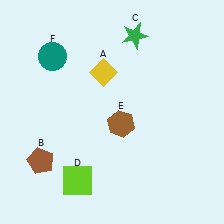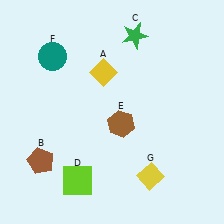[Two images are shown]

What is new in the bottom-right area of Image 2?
A yellow diamond (G) was added in the bottom-right area of Image 2.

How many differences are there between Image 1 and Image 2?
There is 1 difference between the two images.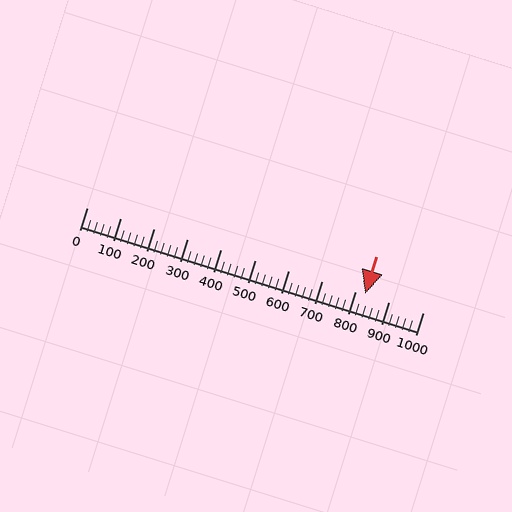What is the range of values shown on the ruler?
The ruler shows values from 0 to 1000.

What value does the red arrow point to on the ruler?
The red arrow points to approximately 828.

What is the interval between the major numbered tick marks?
The major tick marks are spaced 100 units apart.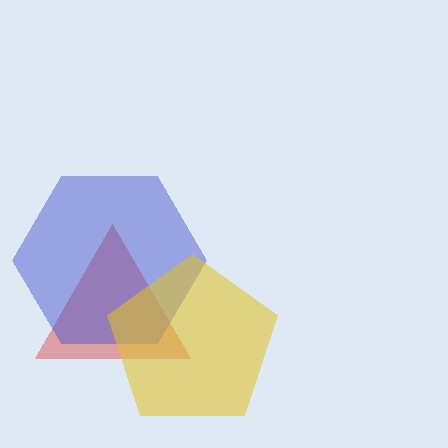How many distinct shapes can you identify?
There are 3 distinct shapes: a red triangle, a blue hexagon, a yellow pentagon.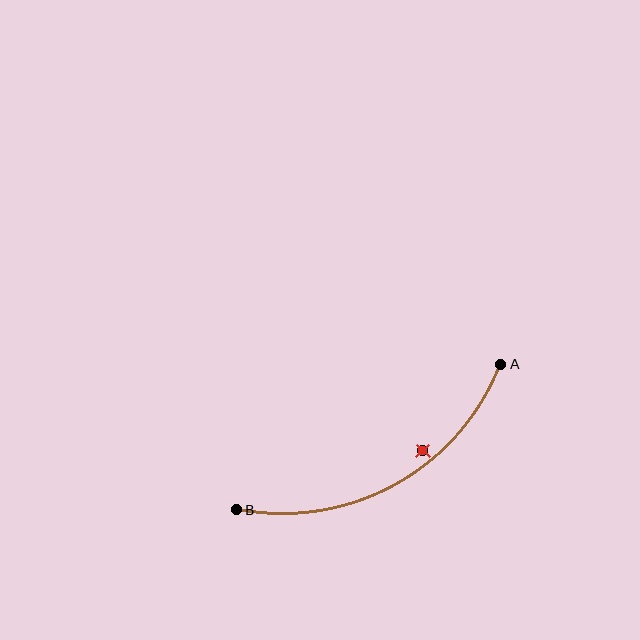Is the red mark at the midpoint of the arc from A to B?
No — the red mark does not lie on the arc at all. It sits slightly inside the curve.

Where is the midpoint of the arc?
The arc midpoint is the point on the curve farthest from the straight line joining A and B. It sits below that line.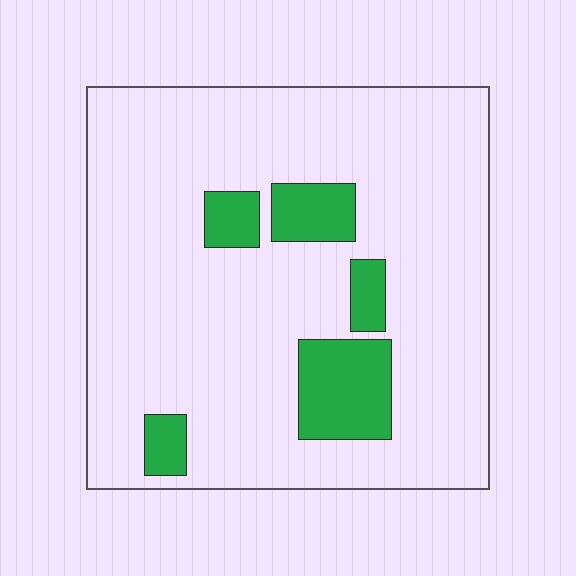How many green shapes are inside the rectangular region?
5.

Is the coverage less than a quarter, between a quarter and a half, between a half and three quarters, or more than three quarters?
Less than a quarter.